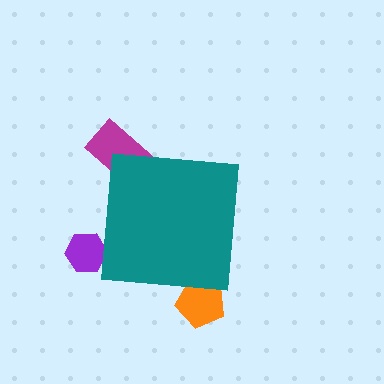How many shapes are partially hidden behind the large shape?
3 shapes are partially hidden.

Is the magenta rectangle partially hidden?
Yes, the magenta rectangle is partially hidden behind the teal square.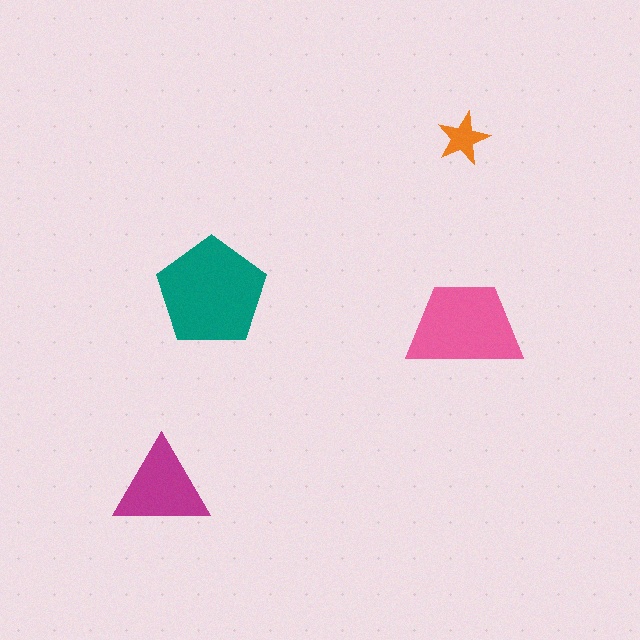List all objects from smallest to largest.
The orange star, the magenta triangle, the pink trapezoid, the teal pentagon.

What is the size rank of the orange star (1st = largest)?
4th.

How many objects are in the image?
There are 4 objects in the image.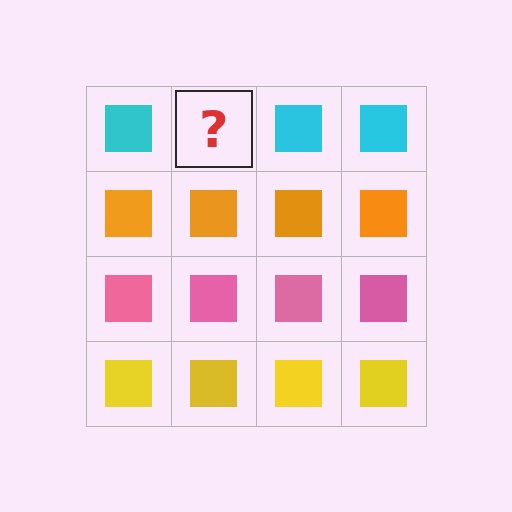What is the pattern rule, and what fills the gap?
The rule is that each row has a consistent color. The gap should be filled with a cyan square.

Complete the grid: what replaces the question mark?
The question mark should be replaced with a cyan square.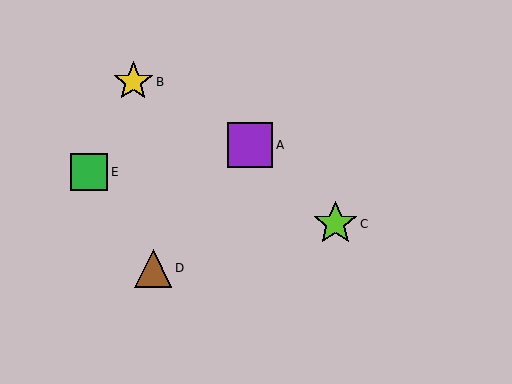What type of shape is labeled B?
Shape B is a yellow star.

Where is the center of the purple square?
The center of the purple square is at (250, 145).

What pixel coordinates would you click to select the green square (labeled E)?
Click at (89, 172) to select the green square E.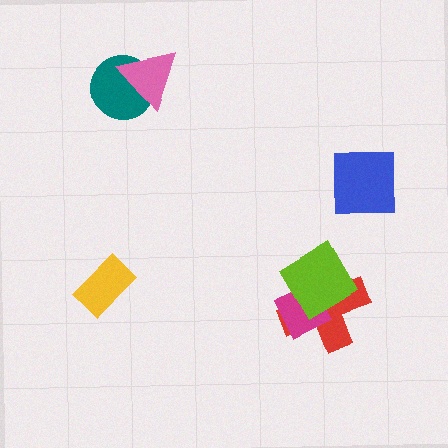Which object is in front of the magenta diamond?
The lime diamond is in front of the magenta diamond.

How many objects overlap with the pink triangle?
1 object overlaps with the pink triangle.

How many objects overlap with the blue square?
0 objects overlap with the blue square.